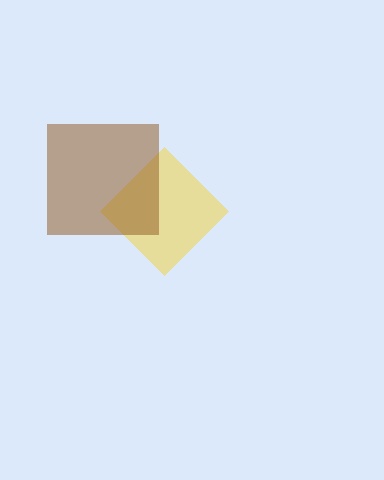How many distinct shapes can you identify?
There are 2 distinct shapes: a yellow diamond, a brown square.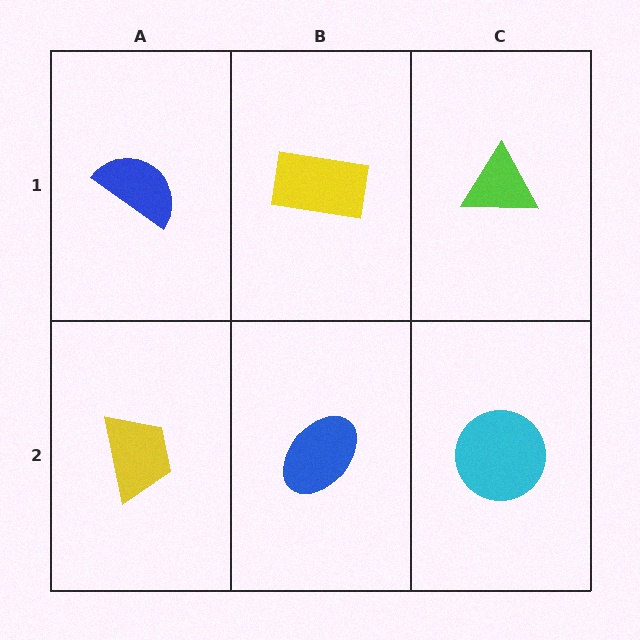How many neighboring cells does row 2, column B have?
3.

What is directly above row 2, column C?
A lime triangle.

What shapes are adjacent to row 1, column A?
A yellow trapezoid (row 2, column A), a yellow rectangle (row 1, column B).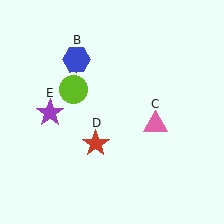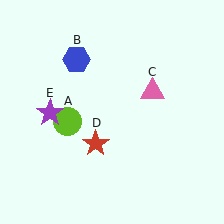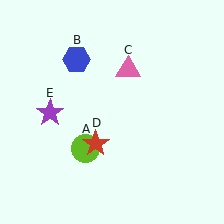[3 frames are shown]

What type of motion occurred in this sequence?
The lime circle (object A), pink triangle (object C) rotated counterclockwise around the center of the scene.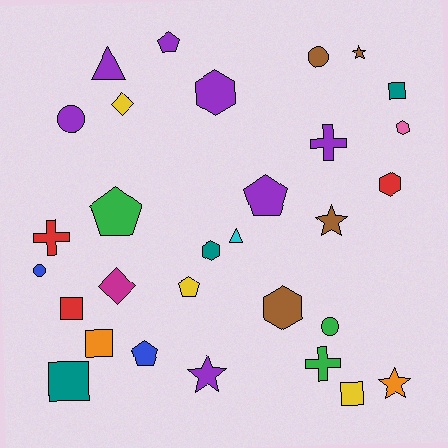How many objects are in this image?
There are 30 objects.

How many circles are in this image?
There are 4 circles.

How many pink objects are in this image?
There is 1 pink object.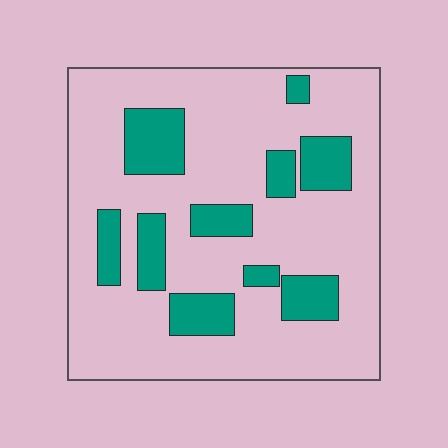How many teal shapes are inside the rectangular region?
10.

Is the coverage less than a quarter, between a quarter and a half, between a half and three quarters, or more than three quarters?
Less than a quarter.